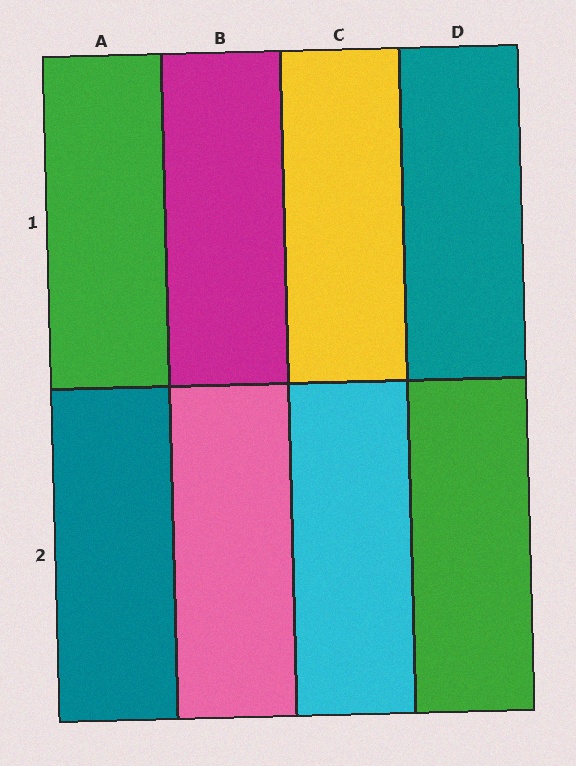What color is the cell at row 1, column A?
Green.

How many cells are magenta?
1 cell is magenta.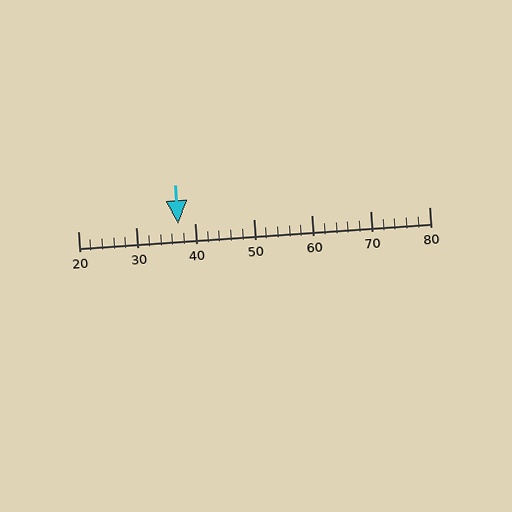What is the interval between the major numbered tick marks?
The major tick marks are spaced 10 units apart.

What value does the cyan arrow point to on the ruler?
The cyan arrow points to approximately 37.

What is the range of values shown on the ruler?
The ruler shows values from 20 to 80.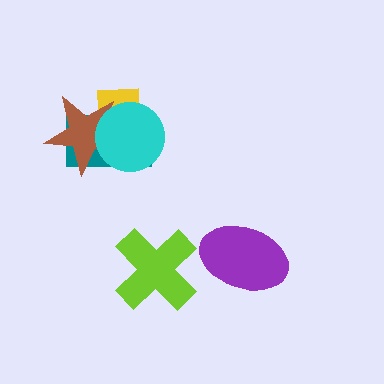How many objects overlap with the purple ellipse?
0 objects overlap with the purple ellipse.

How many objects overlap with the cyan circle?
3 objects overlap with the cyan circle.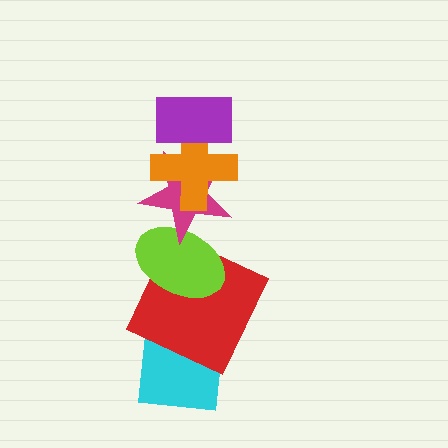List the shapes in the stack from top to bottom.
From top to bottom: the purple rectangle, the orange cross, the magenta star, the lime ellipse, the red square, the cyan square.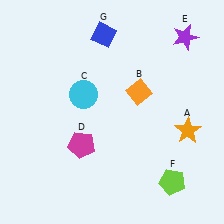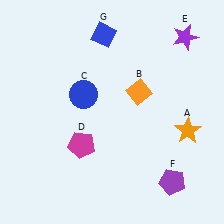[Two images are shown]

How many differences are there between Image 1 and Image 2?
There are 2 differences between the two images.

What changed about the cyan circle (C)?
In Image 1, C is cyan. In Image 2, it changed to blue.